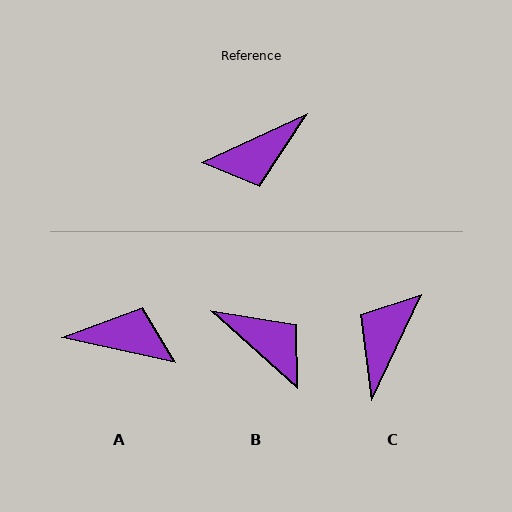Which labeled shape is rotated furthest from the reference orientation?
A, about 143 degrees away.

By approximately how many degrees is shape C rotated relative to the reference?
Approximately 140 degrees clockwise.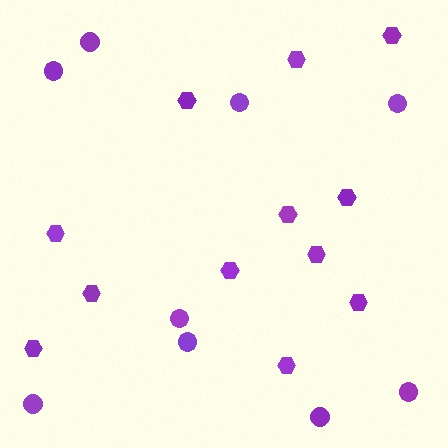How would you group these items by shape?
There are 2 groups: one group of circles (9) and one group of hexagons (12).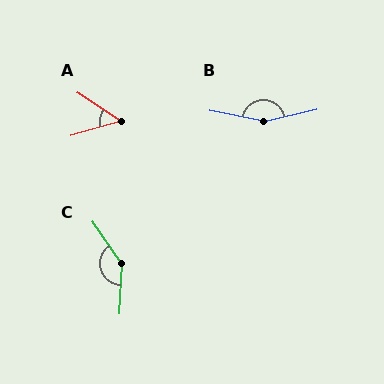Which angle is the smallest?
A, at approximately 48 degrees.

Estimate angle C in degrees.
Approximately 142 degrees.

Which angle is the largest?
B, at approximately 155 degrees.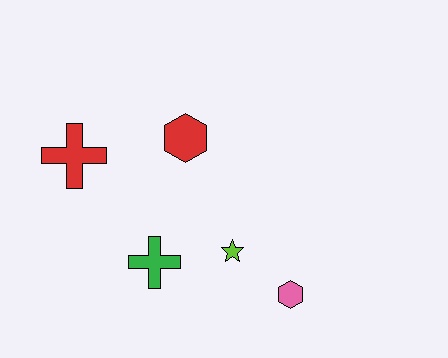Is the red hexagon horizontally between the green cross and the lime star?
Yes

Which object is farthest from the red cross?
The pink hexagon is farthest from the red cross.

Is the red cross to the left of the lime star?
Yes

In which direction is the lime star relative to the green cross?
The lime star is to the right of the green cross.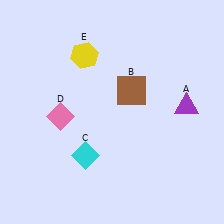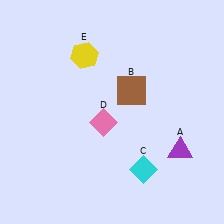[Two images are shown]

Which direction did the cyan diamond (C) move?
The cyan diamond (C) moved right.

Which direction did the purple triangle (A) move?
The purple triangle (A) moved down.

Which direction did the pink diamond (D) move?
The pink diamond (D) moved right.